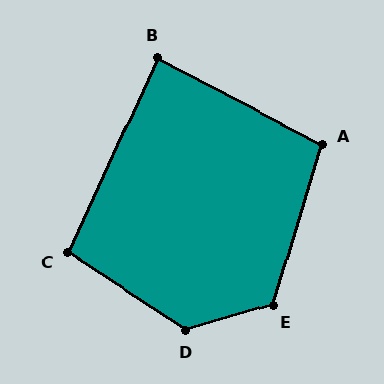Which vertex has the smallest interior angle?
B, at approximately 87 degrees.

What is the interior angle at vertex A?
Approximately 101 degrees (obtuse).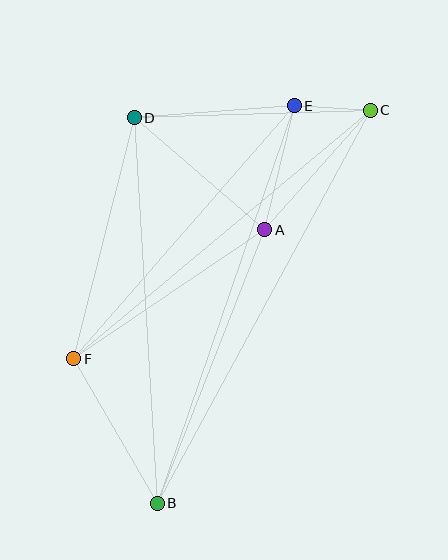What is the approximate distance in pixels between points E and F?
The distance between E and F is approximately 335 pixels.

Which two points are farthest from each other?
Points B and C are farthest from each other.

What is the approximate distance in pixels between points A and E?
The distance between A and E is approximately 127 pixels.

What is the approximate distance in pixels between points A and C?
The distance between A and C is approximately 159 pixels.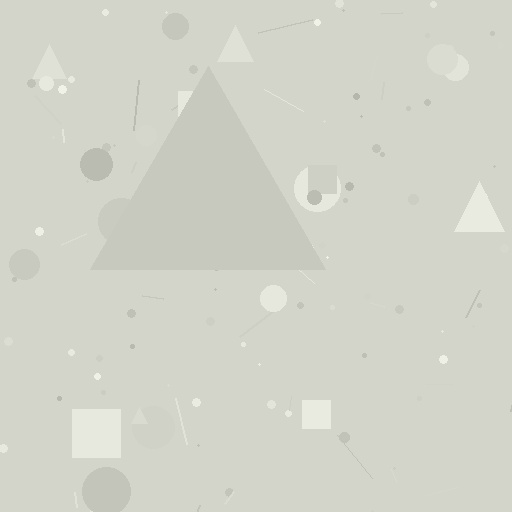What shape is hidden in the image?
A triangle is hidden in the image.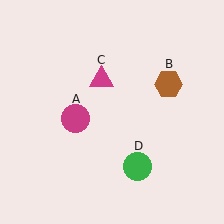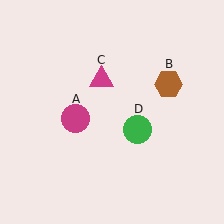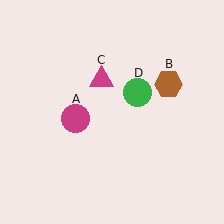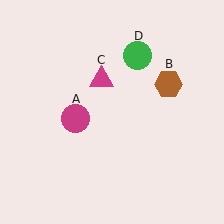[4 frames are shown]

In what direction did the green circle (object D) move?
The green circle (object D) moved up.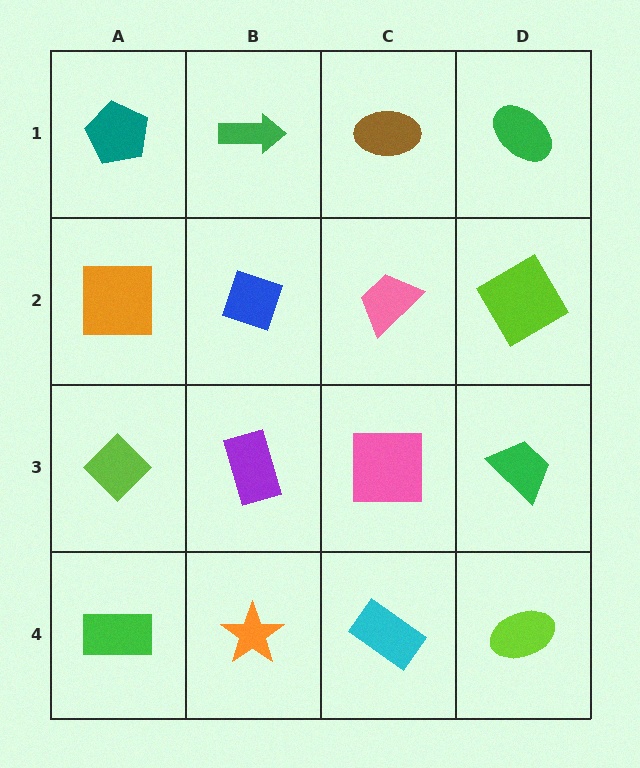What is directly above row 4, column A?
A lime diamond.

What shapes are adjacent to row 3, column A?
An orange square (row 2, column A), a green rectangle (row 4, column A), a purple rectangle (row 3, column B).